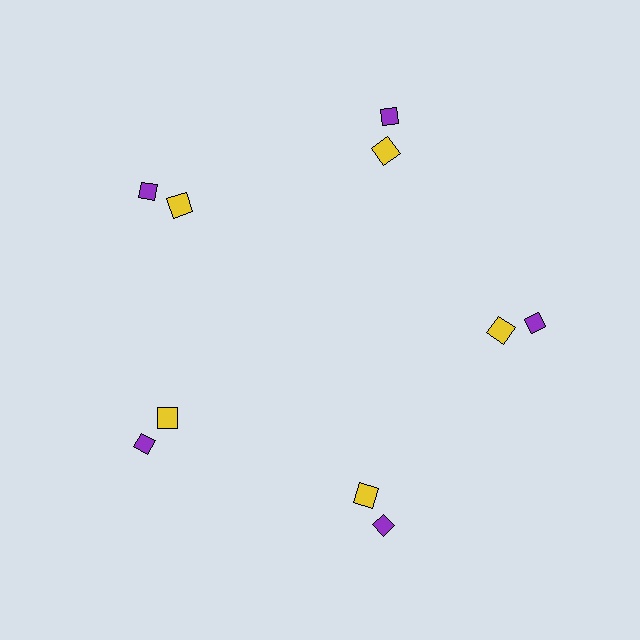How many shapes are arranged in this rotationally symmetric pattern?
There are 10 shapes, arranged in 5 groups of 2.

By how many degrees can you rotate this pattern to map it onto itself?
The pattern maps onto itself every 72 degrees of rotation.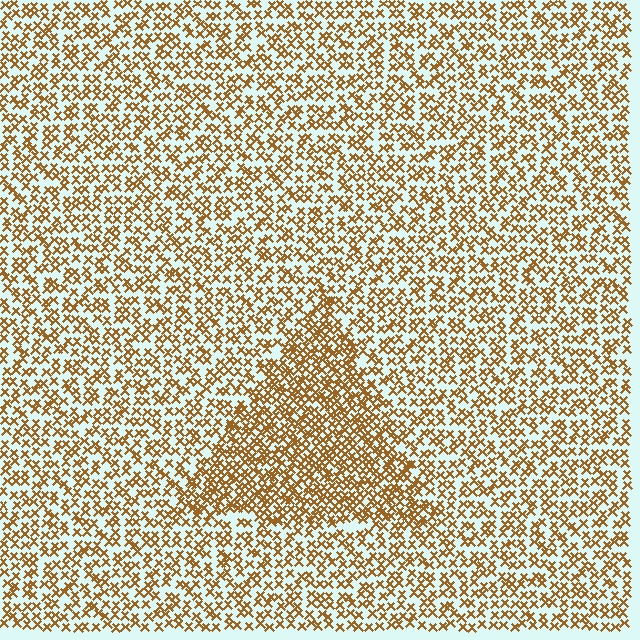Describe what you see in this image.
The image contains small brown elements arranged at two different densities. A triangle-shaped region is visible where the elements are more densely packed than the surrounding area.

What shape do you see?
I see a triangle.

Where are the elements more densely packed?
The elements are more densely packed inside the triangle boundary.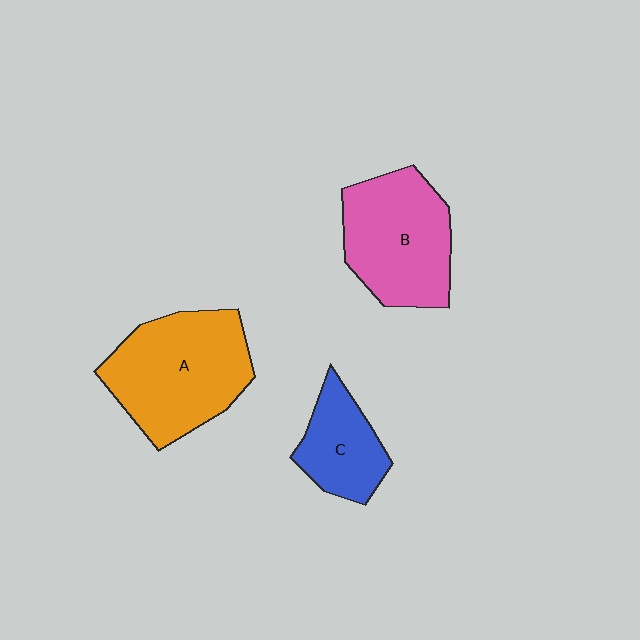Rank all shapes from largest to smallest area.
From largest to smallest: A (orange), B (pink), C (blue).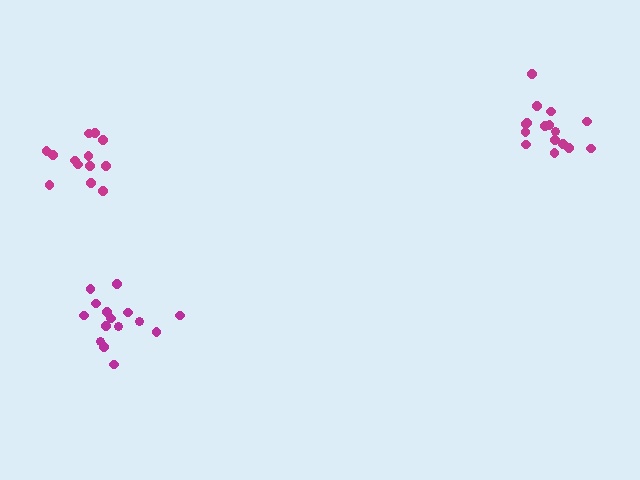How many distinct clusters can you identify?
There are 3 distinct clusters.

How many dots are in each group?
Group 1: 13 dots, Group 2: 15 dots, Group 3: 16 dots (44 total).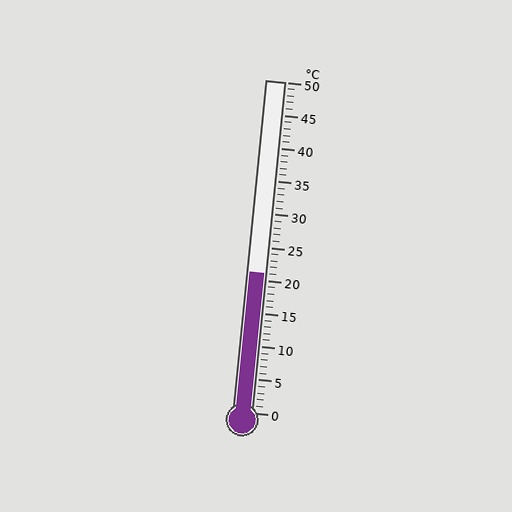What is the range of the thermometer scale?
The thermometer scale ranges from 0°C to 50°C.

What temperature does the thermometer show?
The thermometer shows approximately 21°C.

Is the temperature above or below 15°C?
The temperature is above 15°C.